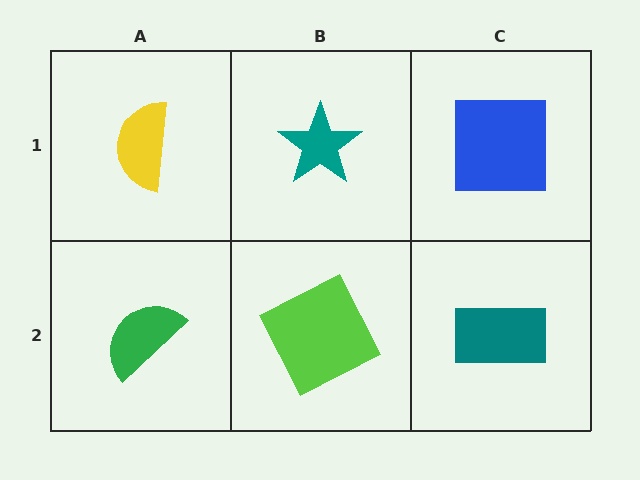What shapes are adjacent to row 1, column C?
A teal rectangle (row 2, column C), a teal star (row 1, column B).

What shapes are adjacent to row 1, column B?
A lime square (row 2, column B), a yellow semicircle (row 1, column A), a blue square (row 1, column C).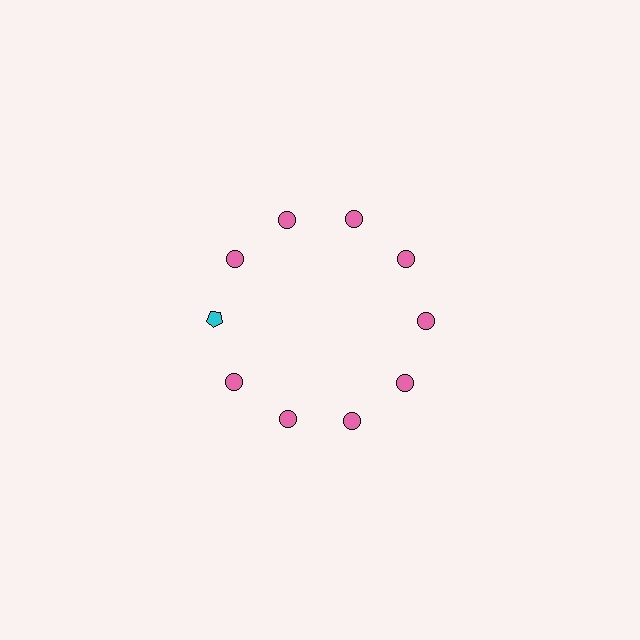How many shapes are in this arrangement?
There are 10 shapes arranged in a ring pattern.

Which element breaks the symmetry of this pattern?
The cyan pentagon at roughly the 9 o'clock position breaks the symmetry. All other shapes are pink circles.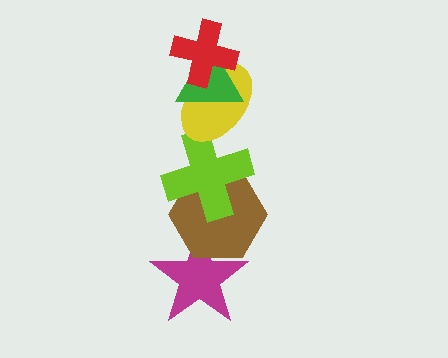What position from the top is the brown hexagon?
The brown hexagon is 5th from the top.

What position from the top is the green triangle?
The green triangle is 2nd from the top.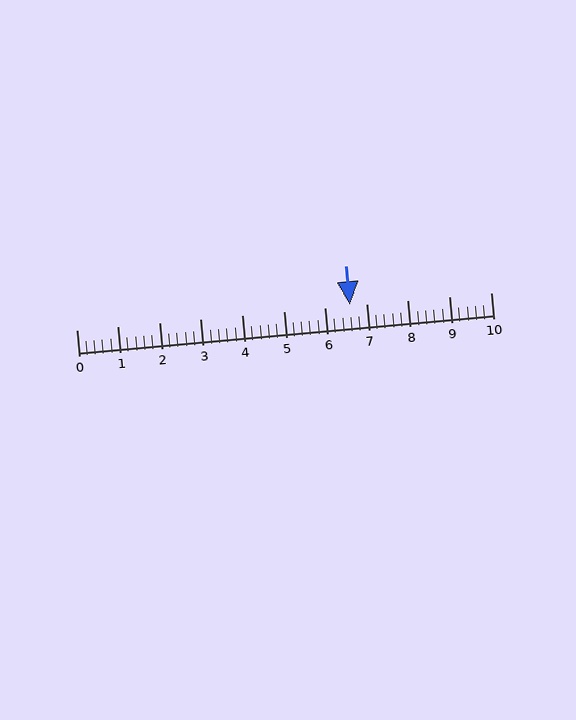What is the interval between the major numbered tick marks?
The major tick marks are spaced 1 units apart.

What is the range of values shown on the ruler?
The ruler shows values from 0 to 10.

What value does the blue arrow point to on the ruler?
The blue arrow points to approximately 6.6.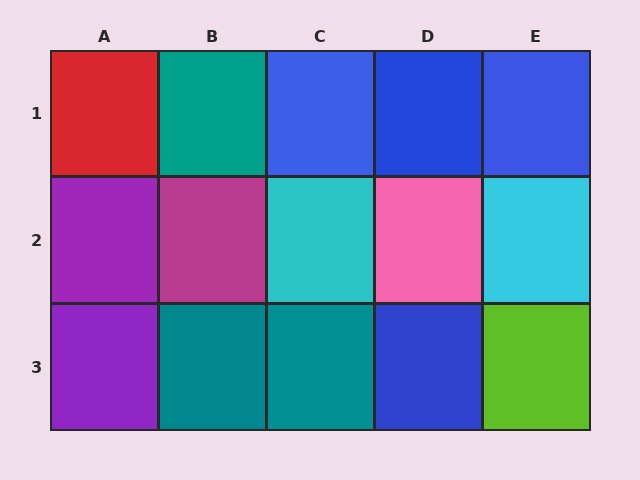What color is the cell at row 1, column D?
Blue.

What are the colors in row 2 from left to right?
Purple, magenta, cyan, pink, cyan.